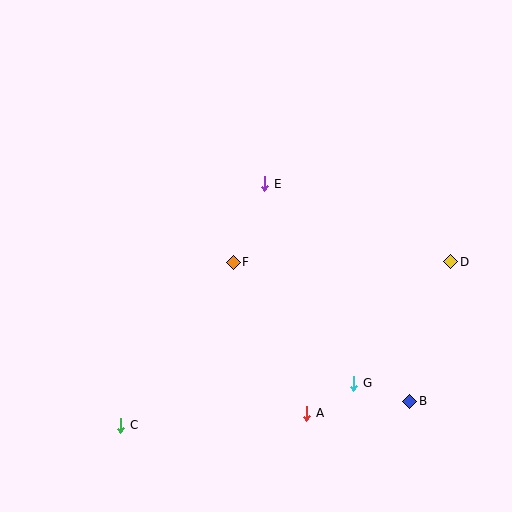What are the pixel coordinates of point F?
Point F is at (233, 262).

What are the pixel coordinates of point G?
Point G is at (354, 383).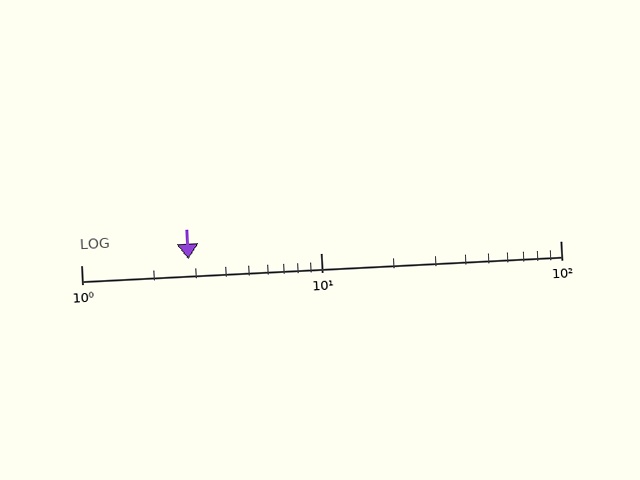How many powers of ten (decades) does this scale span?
The scale spans 2 decades, from 1 to 100.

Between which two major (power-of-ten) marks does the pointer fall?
The pointer is between 1 and 10.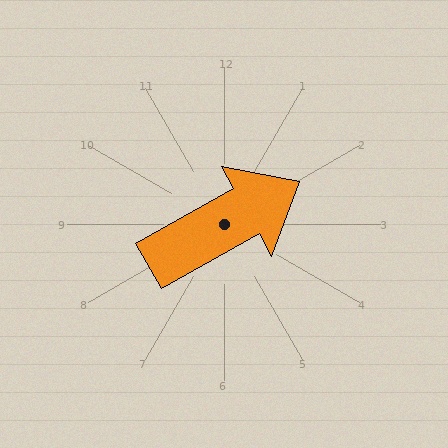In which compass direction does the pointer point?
Northeast.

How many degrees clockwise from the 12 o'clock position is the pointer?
Approximately 61 degrees.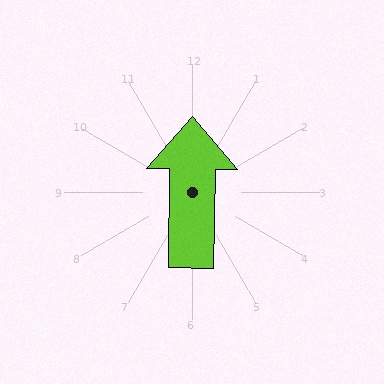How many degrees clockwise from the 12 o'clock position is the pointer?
Approximately 1 degrees.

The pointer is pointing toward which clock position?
Roughly 12 o'clock.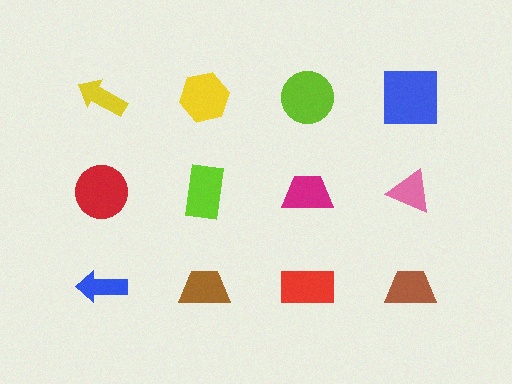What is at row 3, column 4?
A brown trapezoid.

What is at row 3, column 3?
A red rectangle.